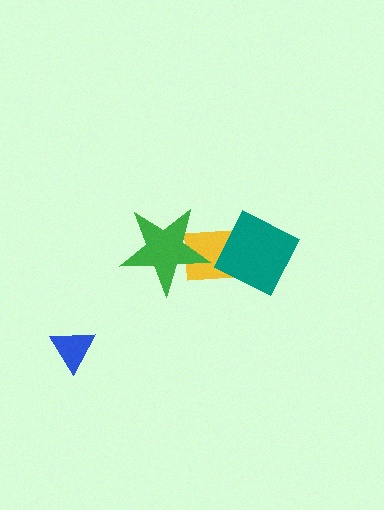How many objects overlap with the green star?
1 object overlaps with the green star.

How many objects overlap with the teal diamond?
1 object overlaps with the teal diamond.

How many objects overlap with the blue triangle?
0 objects overlap with the blue triangle.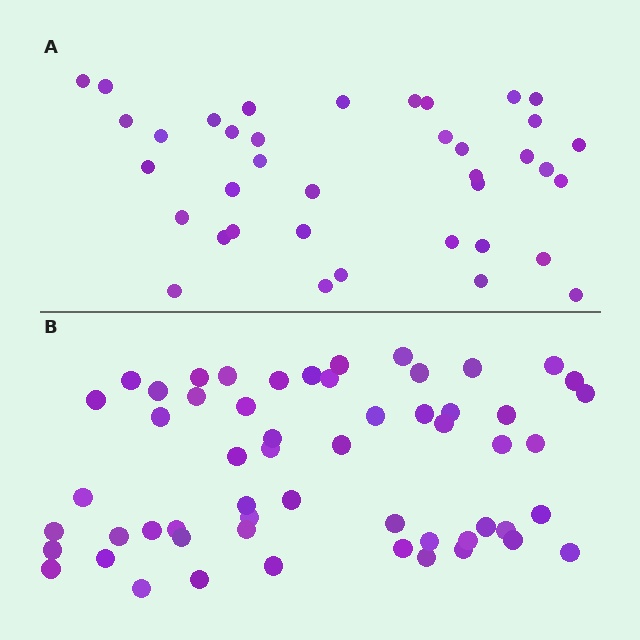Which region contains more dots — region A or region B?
Region B (the bottom region) has more dots.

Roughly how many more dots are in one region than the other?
Region B has approximately 20 more dots than region A.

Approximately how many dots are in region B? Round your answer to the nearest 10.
About 60 dots. (The exact count is 56, which rounds to 60.)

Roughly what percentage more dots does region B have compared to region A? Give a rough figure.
About 45% more.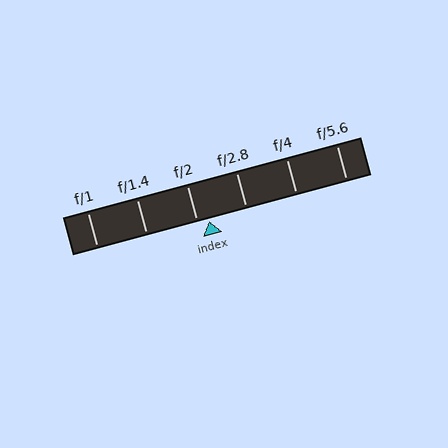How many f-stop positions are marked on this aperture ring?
There are 6 f-stop positions marked.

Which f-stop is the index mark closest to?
The index mark is closest to f/2.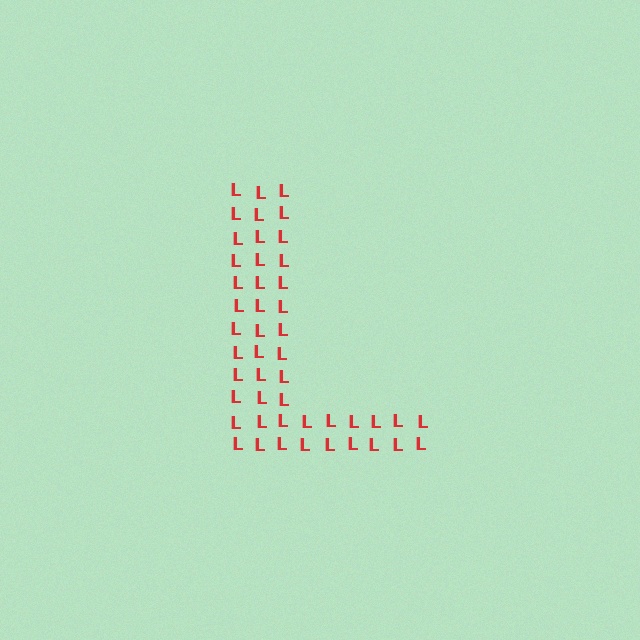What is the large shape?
The large shape is the letter L.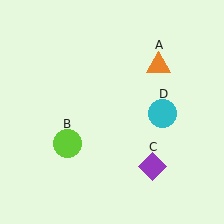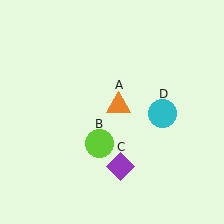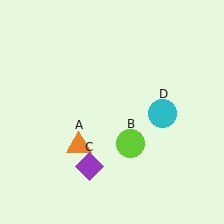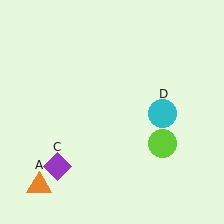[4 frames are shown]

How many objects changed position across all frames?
3 objects changed position: orange triangle (object A), lime circle (object B), purple diamond (object C).